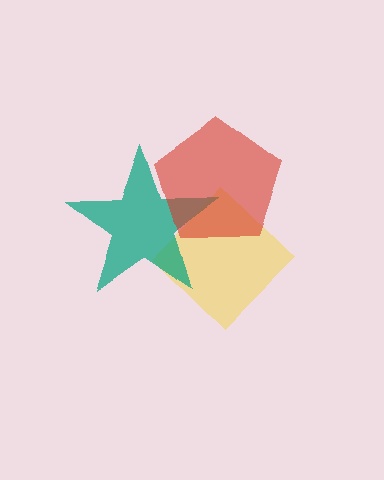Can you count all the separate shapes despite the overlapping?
Yes, there are 3 separate shapes.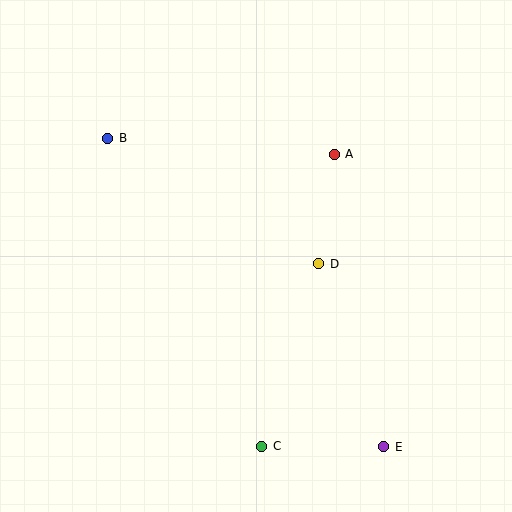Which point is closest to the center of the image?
Point D at (319, 264) is closest to the center.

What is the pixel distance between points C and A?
The distance between C and A is 301 pixels.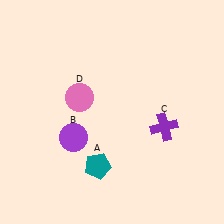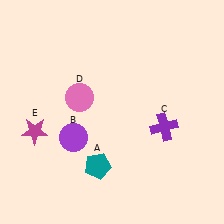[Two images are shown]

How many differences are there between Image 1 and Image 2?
There is 1 difference between the two images.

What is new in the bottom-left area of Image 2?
A magenta star (E) was added in the bottom-left area of Image 2.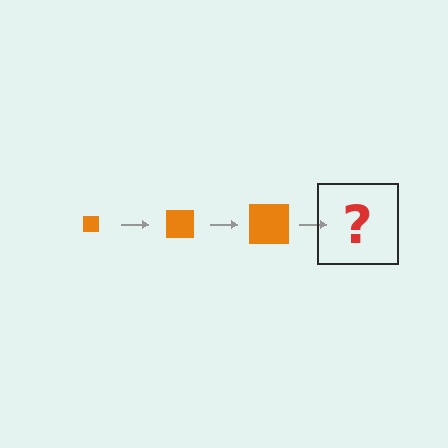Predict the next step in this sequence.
The next step is an orange square, larger than the previous one.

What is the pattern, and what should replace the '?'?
The pattern is that the square gets progressively larger each step. The '?' should be an orange square, larger than the previous one.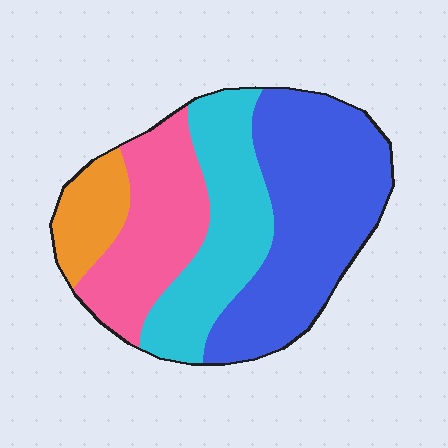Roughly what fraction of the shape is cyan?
Cyan covers around 25% of the shape.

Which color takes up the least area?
Orange, at roughly 10%.